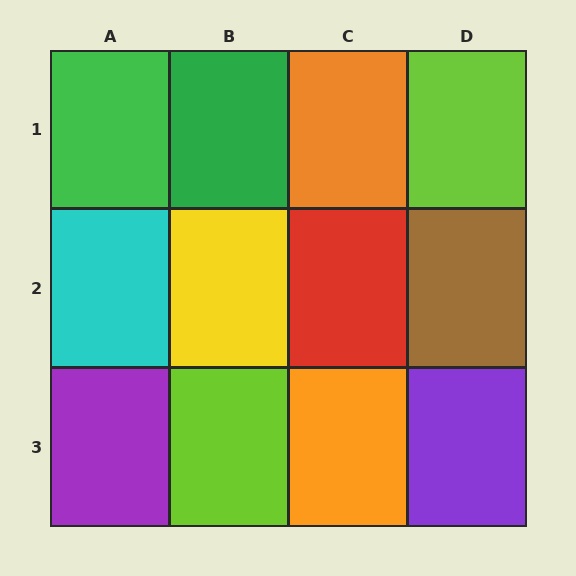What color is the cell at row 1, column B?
Green.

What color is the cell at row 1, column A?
Green.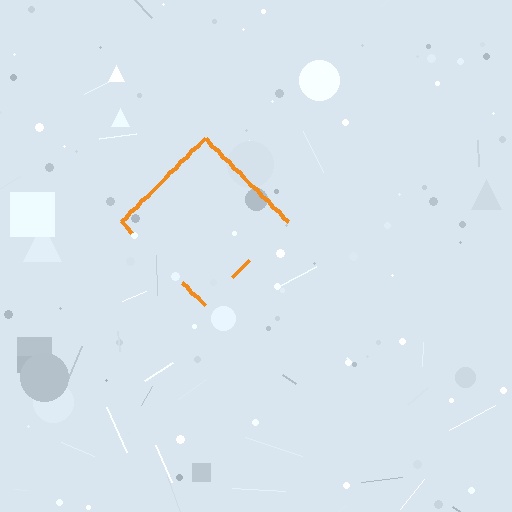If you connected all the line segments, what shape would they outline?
They would outline a diamond.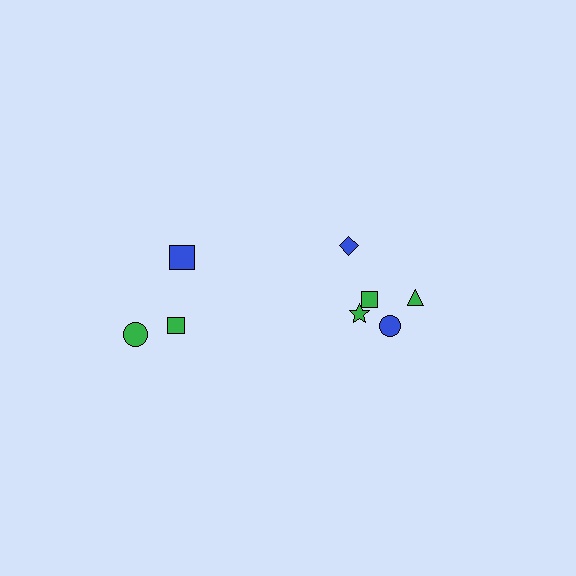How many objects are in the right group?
There are 5 objects.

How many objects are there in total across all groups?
There are 8 objects.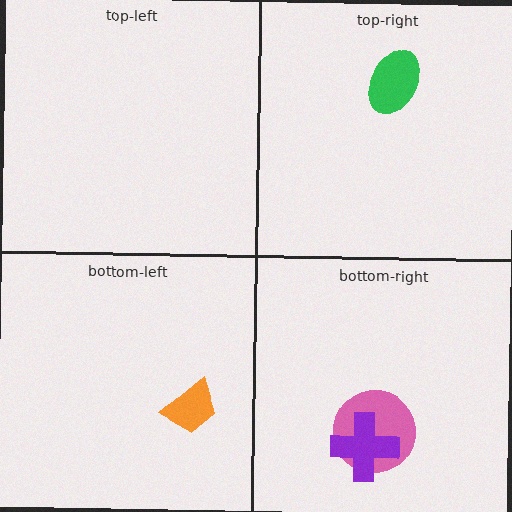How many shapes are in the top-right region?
1.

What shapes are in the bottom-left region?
The orange trapezoid.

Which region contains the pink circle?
The bottom-right region.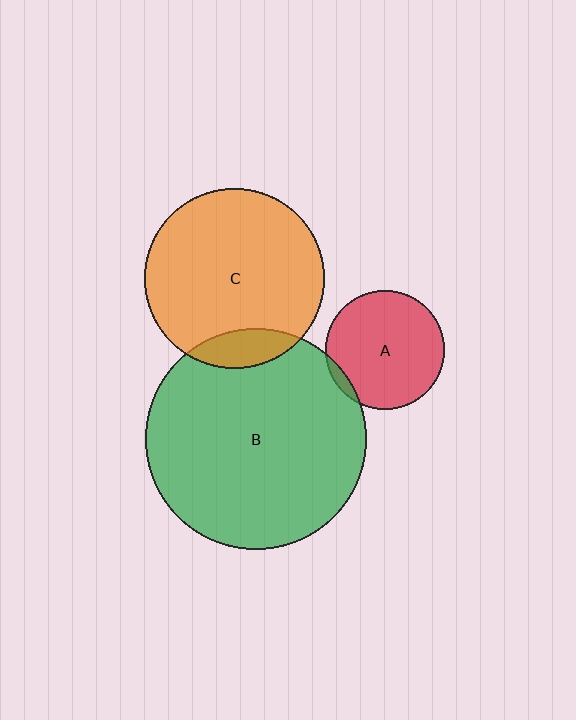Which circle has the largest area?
Circle B (green).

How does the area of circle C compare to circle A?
Approximately 2.3 times.